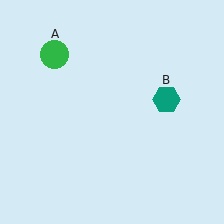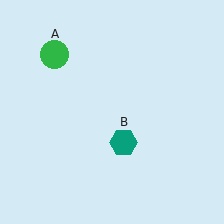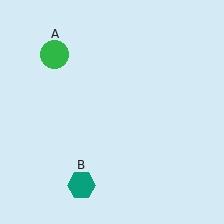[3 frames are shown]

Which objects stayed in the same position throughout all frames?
Green circle (object A) remained stationary.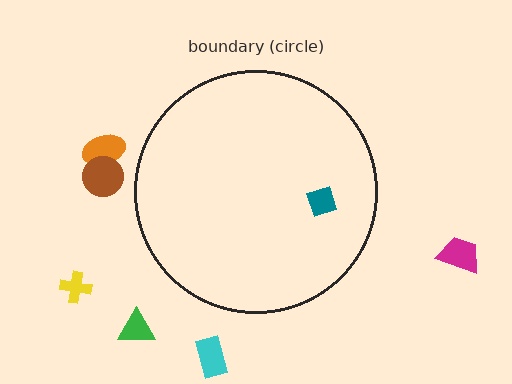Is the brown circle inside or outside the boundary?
Outside.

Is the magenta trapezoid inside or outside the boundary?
Outside.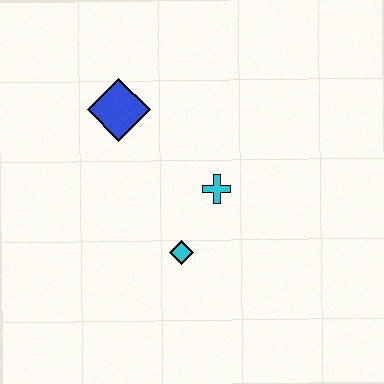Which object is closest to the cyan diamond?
The cyan cross is closest to the cyan diamond.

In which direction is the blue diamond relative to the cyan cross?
The blue diamond is to the left of the cyan cross.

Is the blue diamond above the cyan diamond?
Yes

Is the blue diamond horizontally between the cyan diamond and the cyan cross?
No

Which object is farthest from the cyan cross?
The blue diamond is farthest from the cyan cross.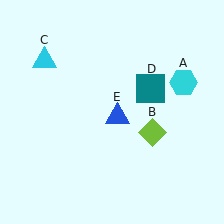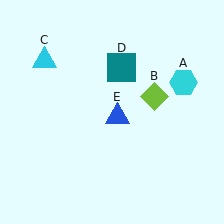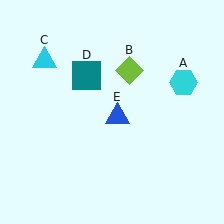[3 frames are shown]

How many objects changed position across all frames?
2 objects changed position: lime diamond (object B), teal square (object D).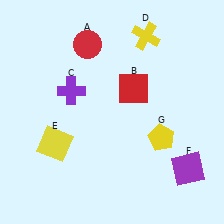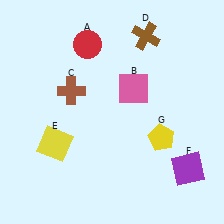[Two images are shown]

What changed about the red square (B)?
In Image 1, B is red. In Image 2, it changed to pink.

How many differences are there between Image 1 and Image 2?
There are 3 differences between the two images.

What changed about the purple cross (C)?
In Image 1, C is purple. In Image 2, it changed to brown.